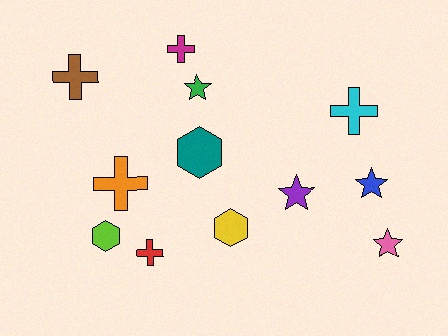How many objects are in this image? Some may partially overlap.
There are 12 objects.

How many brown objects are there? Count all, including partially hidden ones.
There is 1 brown object.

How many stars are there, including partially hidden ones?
There are 4 stars.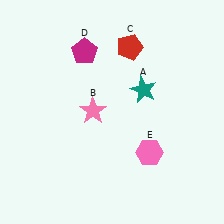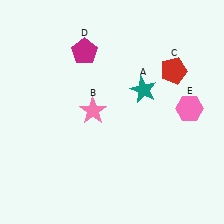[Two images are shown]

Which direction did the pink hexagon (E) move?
The pink hexagon (E) moved up.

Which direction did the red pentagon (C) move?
The red pentagon (C) moved right.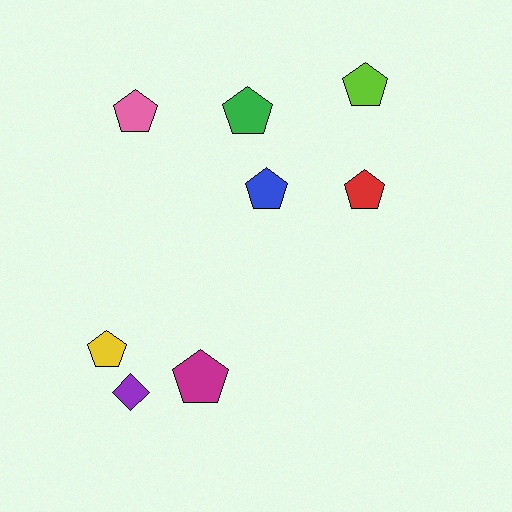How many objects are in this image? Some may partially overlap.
There are 8 objects.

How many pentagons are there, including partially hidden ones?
There are 7 pentagons.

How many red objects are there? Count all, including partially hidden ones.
There is 1 red object.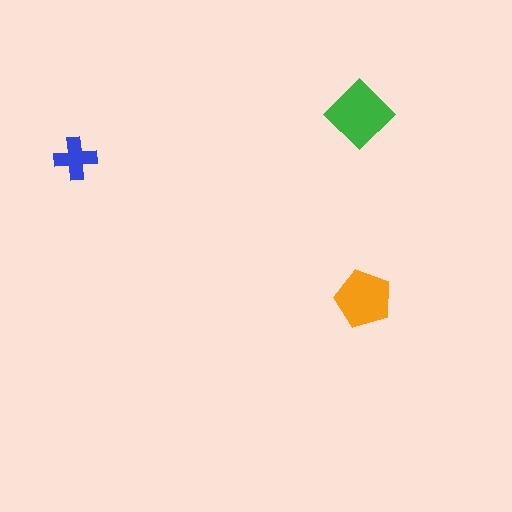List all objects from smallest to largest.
The blue cross, the orange pentagon, the green diamond.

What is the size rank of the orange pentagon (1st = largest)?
2nd.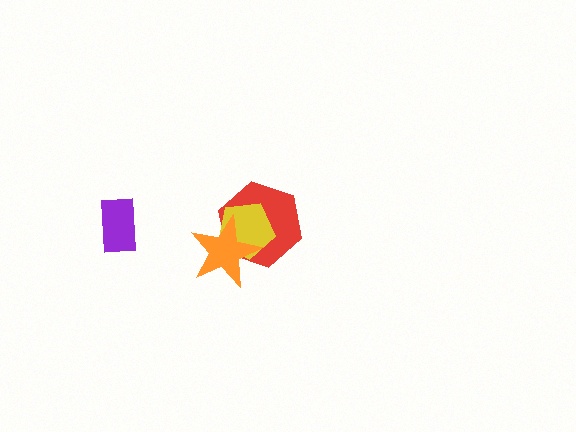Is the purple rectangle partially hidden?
No, no other shape covers it.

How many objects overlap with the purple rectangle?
0 objects overlap with the purple rectangle.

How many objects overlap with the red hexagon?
2 objects overlap with the red hexagon.